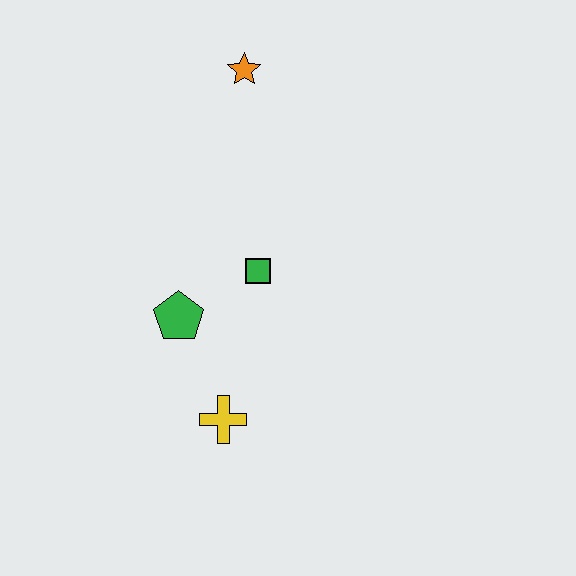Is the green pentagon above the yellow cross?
Yes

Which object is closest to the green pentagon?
The green square is closest to the green pentagon.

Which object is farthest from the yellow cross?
The orange star is farthest from the yellow cross.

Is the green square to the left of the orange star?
No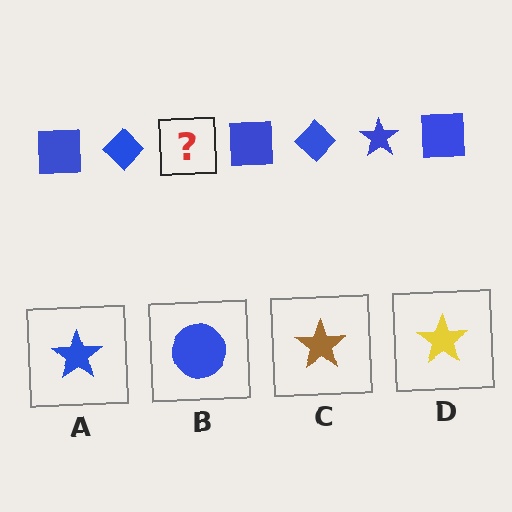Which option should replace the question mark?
Option A.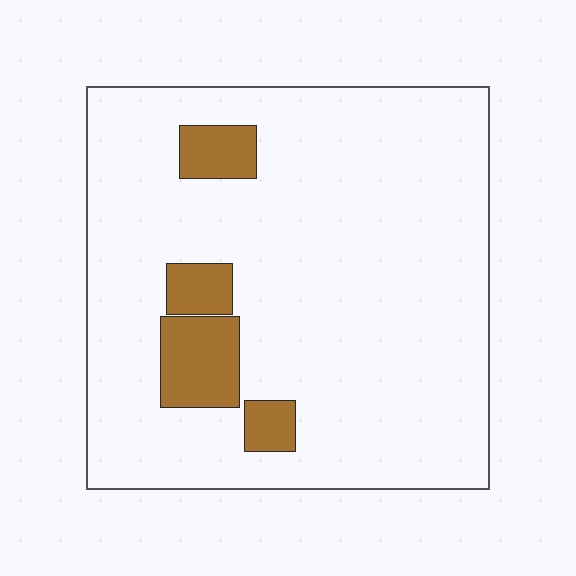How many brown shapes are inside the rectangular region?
4.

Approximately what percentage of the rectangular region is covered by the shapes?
Approximately 10%.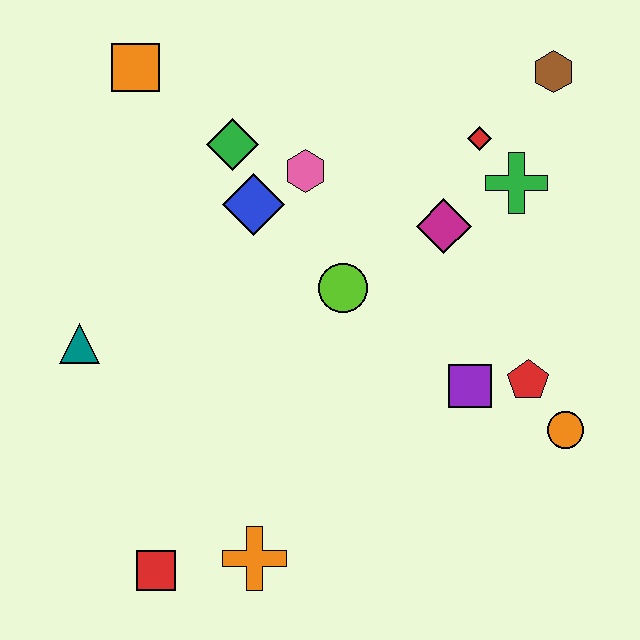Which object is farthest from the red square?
The brown hexagon is farthest from the red square.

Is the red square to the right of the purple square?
No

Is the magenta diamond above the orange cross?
Yes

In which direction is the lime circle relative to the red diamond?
The lime circle is below the red diamond.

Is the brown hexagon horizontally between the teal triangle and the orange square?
No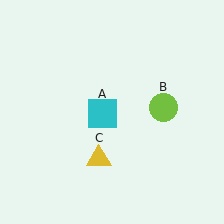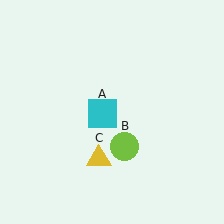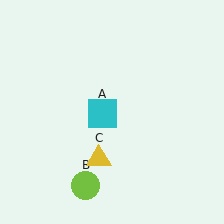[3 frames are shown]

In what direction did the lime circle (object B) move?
The lime circle (object B) moved down and to the left.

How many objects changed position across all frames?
1 object changed position: lime circle (object B).